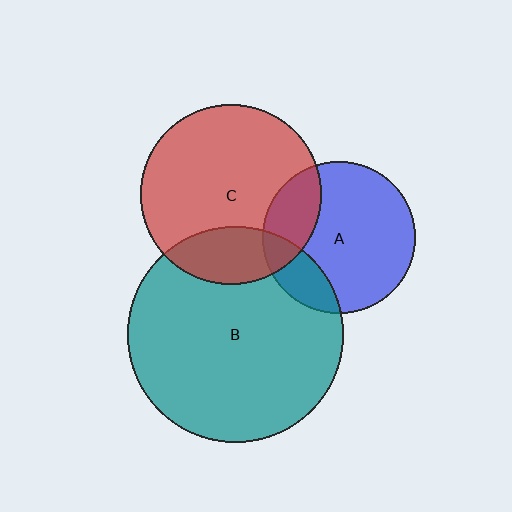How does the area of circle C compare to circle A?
Approximately 1.4 times.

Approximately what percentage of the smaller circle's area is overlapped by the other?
Approximately 20%.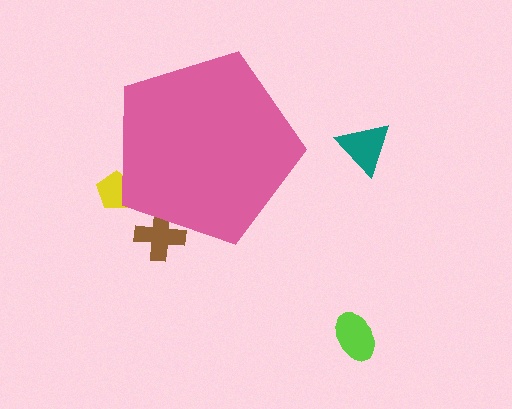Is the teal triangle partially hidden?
No, the teal triangle is fully visible.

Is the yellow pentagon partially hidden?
Yes, the yellow pentagon is partially hidden behind the pink pentagon.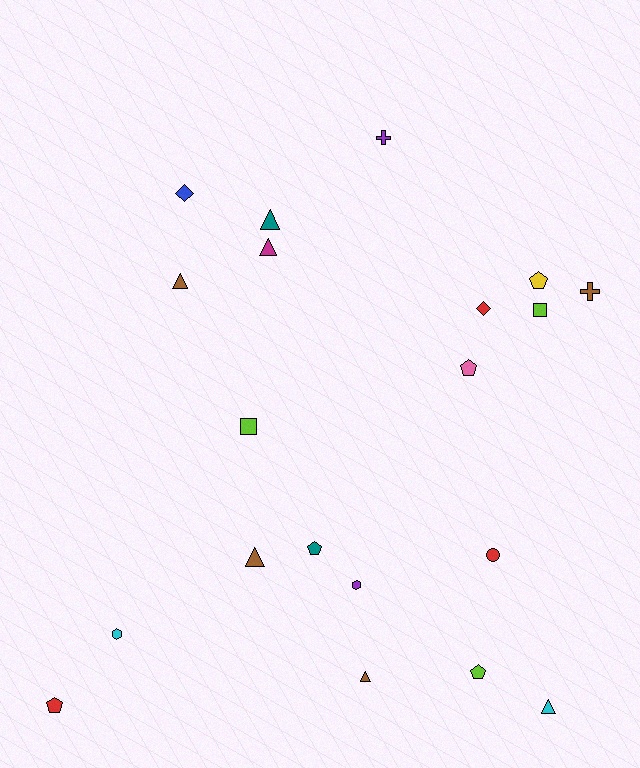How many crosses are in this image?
There are 2 crosses.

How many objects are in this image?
There are 20 objects.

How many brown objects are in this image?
There are 4 brown objects.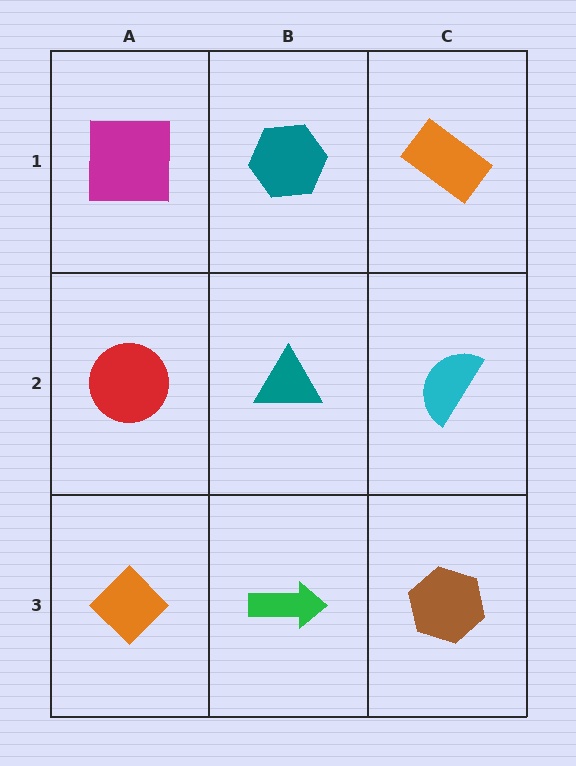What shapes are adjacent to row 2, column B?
A teal hexagon (row 1, column B), a green arrow (row 3, column B), a red circle (row 2, column A), a cyan semicircle (row 2, column C).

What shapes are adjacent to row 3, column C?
A cyan semicircle (row 2, column C), a green arrow (row 3, column B).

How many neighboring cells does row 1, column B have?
3.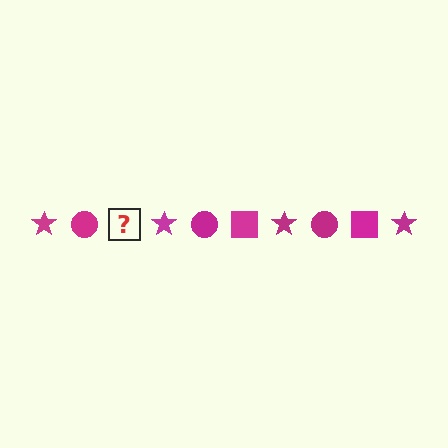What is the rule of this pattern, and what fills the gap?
The rule is that the pattern cycles through star, circle, square shapes in magenta. The gap should be filled with a magenta square.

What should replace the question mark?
The question mark should be replaced with a magenta square.